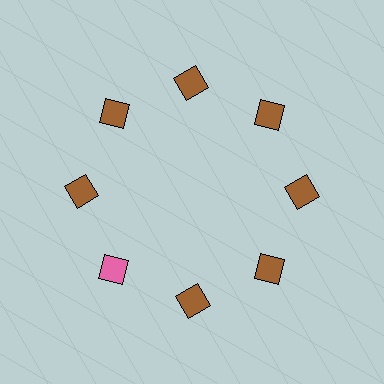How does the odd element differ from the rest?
It has a different color: pink instead of brown.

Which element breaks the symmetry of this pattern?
The pink diamond at roughly the 8 o'clock position breaks the symmetry. All other shapes are brown diamonds.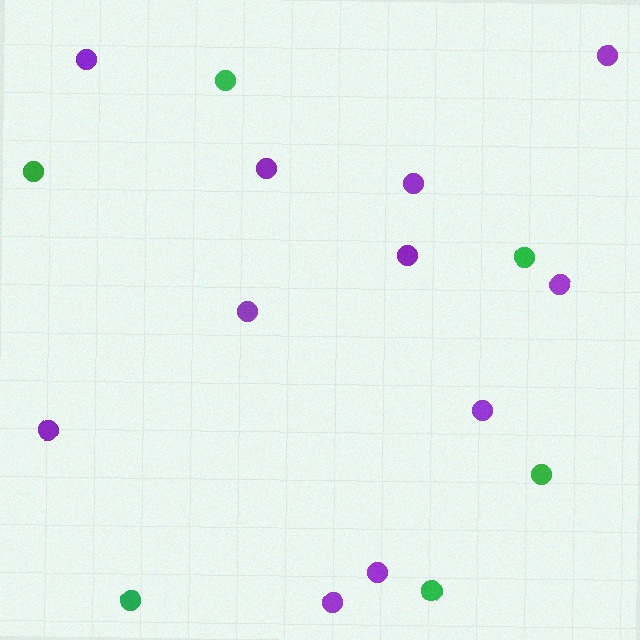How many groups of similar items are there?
There are 2 groups: one group of purple circles (11) and one group of green circles (6).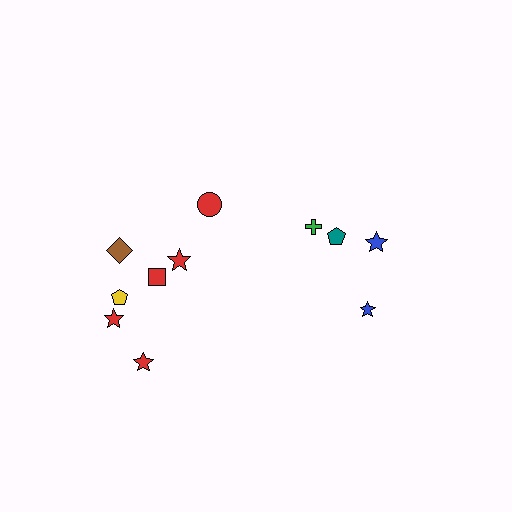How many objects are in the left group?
There are 7 objects.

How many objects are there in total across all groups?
There are 11 objects.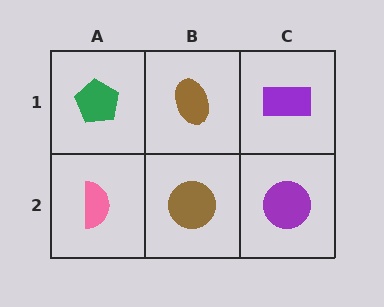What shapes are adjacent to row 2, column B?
A brown ellipse (row 1, column B), a pink semicircle (row 2, column A), a purple circle (row 2, column C).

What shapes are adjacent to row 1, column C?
A purple circle (row 2, column C), a brown ellipse (row 1, column B).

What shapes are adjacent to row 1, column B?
A brown circle (row 2, column B), a green pentagon (row 1, column A), a purple rectangle (row 1, column C).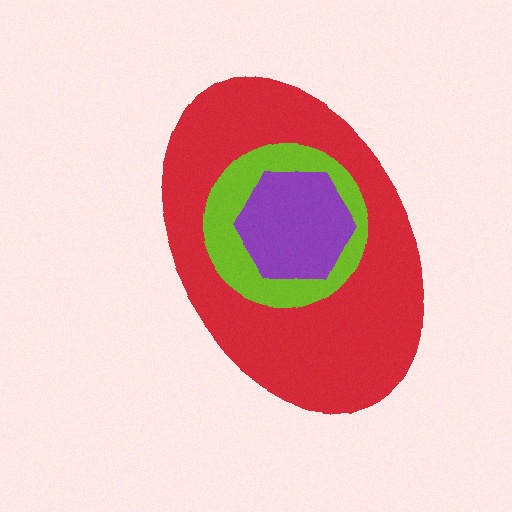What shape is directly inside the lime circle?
The purple hexagon.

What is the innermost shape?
The purple hexagon.